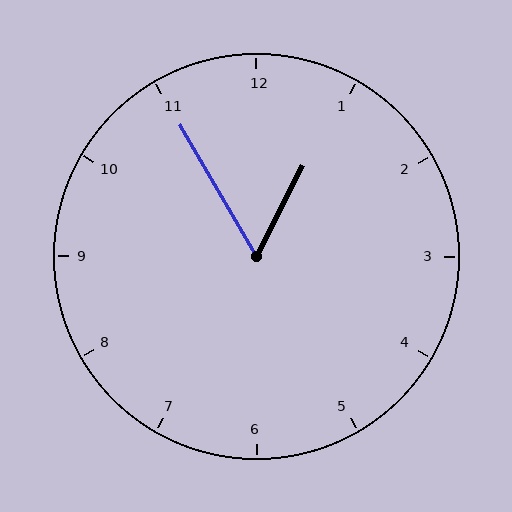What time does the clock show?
12:55.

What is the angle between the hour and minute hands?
Approximately 58 degrees.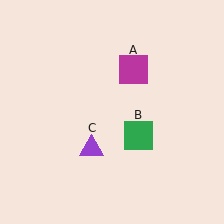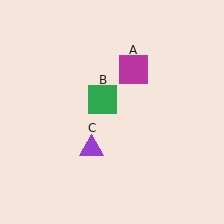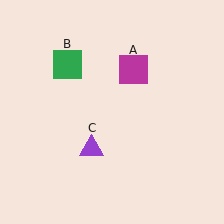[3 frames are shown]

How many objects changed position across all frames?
1 object changed position: green square (object B).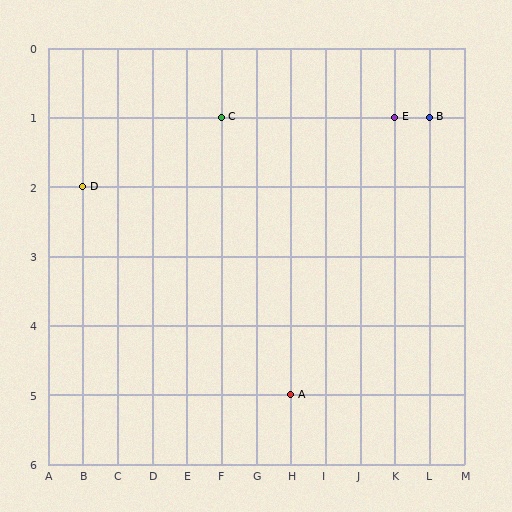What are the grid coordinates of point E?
Point E is at grid coordinates (K, 1).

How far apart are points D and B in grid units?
Points D and B are 10 columns and 1 row apart (about 10.0 grid units diagonally).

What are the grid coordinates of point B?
Point B is at grid coordinates (L, 1).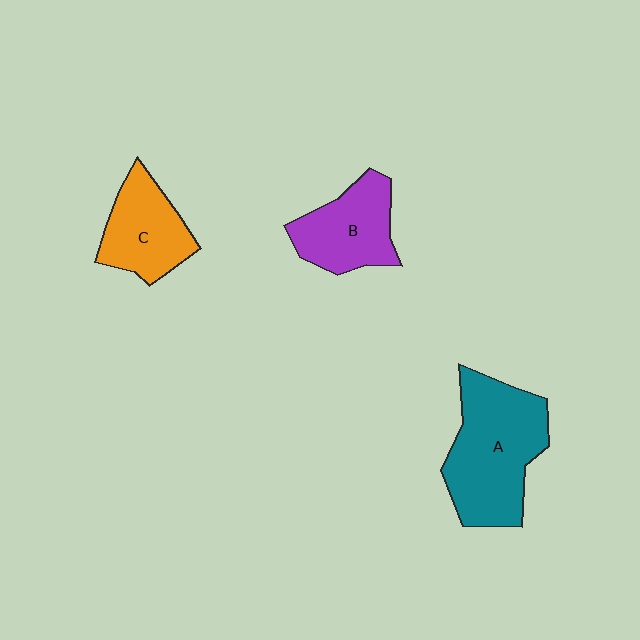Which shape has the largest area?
Shape A (teal).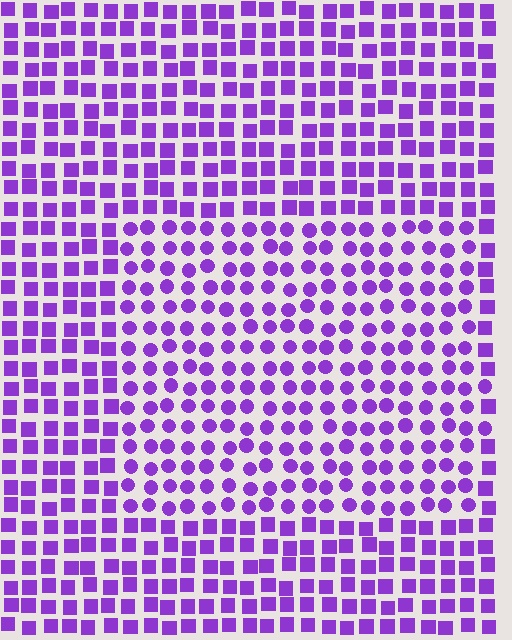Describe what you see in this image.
The image is filled with small purple elements arranged in a uniform grid. A rectangle-shaped region contains circles, while the surrounding area contains squares. The boundary is defined purely by the change in element shape.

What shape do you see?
I see a rectangle.